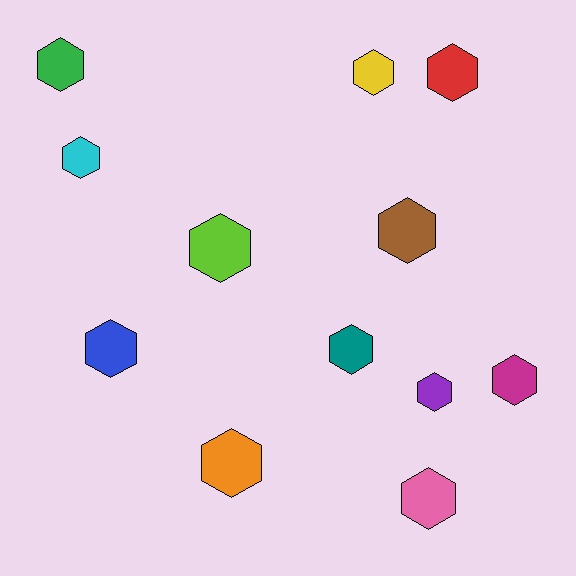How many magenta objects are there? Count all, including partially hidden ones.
There is 1 magenta object.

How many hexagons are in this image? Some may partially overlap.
There are 12 hexagons.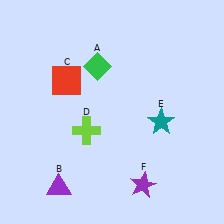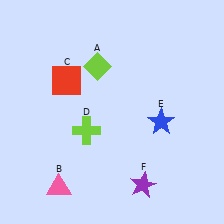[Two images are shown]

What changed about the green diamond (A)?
In Image 1, A is green. In Image 2, it changed to lime.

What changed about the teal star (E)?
In Image 1, E is teal. In Image 2, it changed to blue.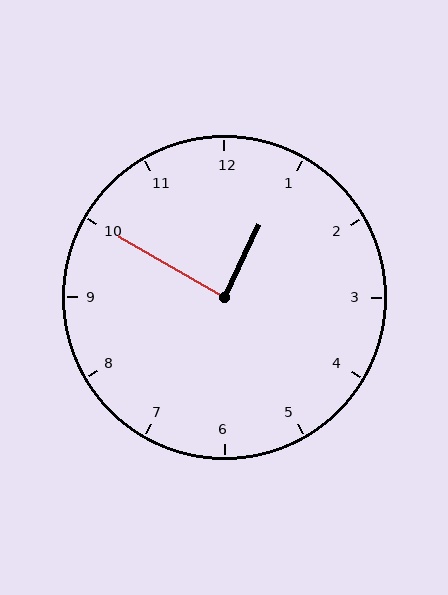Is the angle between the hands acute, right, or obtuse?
It is right.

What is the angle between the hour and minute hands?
Approximately 85 degrees.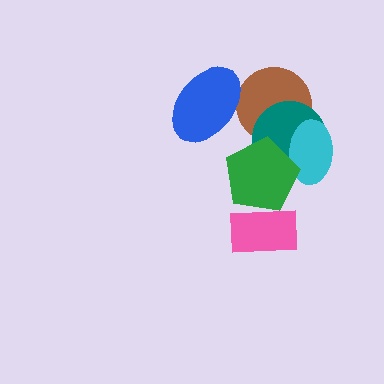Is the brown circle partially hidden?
Yes, it is partially covered by another shape.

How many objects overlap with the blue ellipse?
1 object overlaps with the blue ellipse.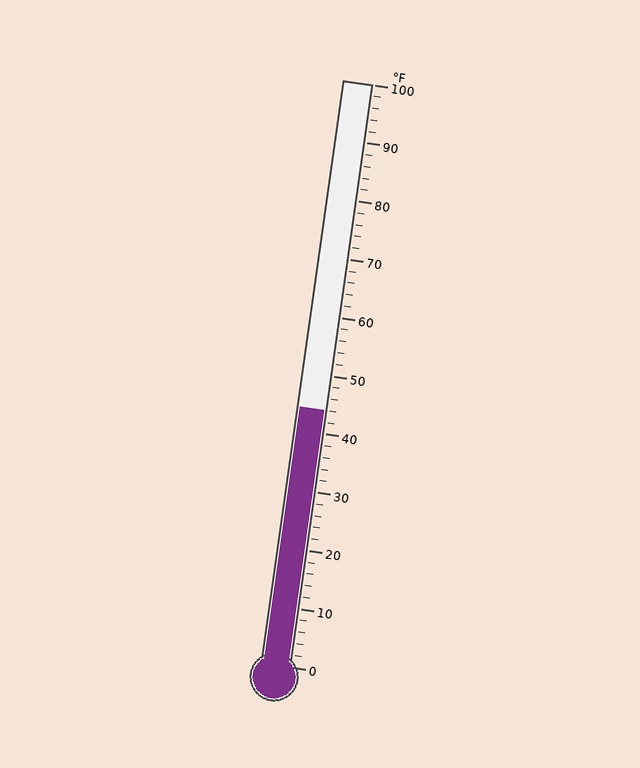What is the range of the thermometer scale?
The thermometer scale ranges from 0°F to 100°F.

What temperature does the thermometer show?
The thermometer shows approximately 44°F.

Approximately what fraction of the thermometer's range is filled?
The thermometer is filled to approximately 45% of its range.